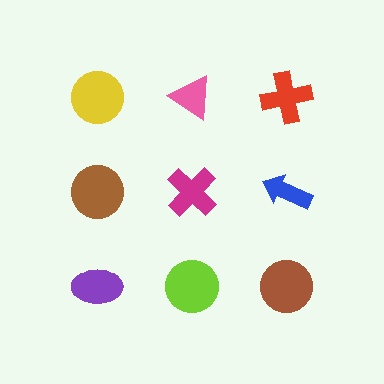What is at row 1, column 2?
A pink triangle.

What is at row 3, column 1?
A purple ellipse.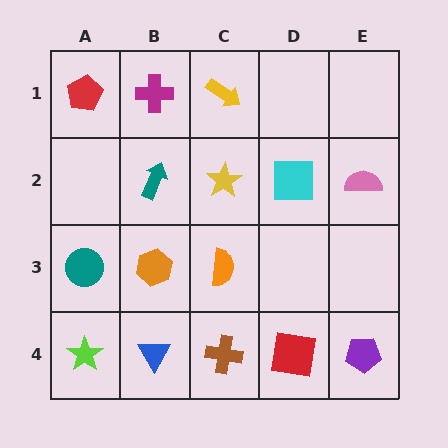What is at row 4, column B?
A blue triangle.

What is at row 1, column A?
A red pentagon.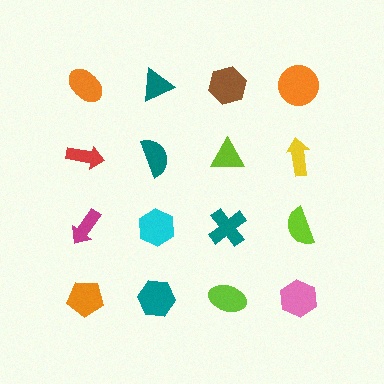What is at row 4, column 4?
A pink hexagon.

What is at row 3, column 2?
A cyan hexagon.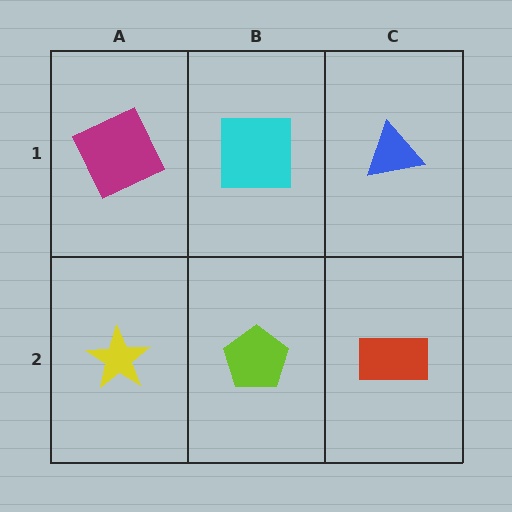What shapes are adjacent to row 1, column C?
A red rectangle (row 2, column C), a cyan square (row 1, column B).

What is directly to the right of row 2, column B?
A red rectangle.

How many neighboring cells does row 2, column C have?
2.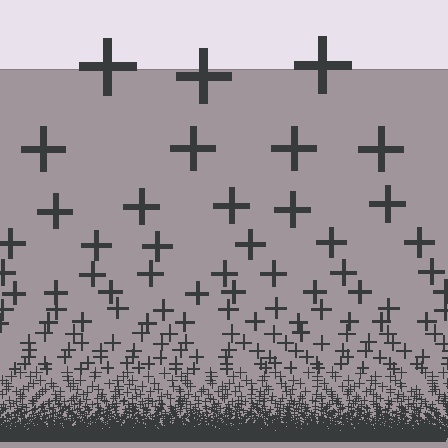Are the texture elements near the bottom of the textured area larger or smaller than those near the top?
Smaller. The gradient is inverted — elements near the bottom are smaller and denser.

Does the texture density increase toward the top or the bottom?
Density increases toward the bottom.